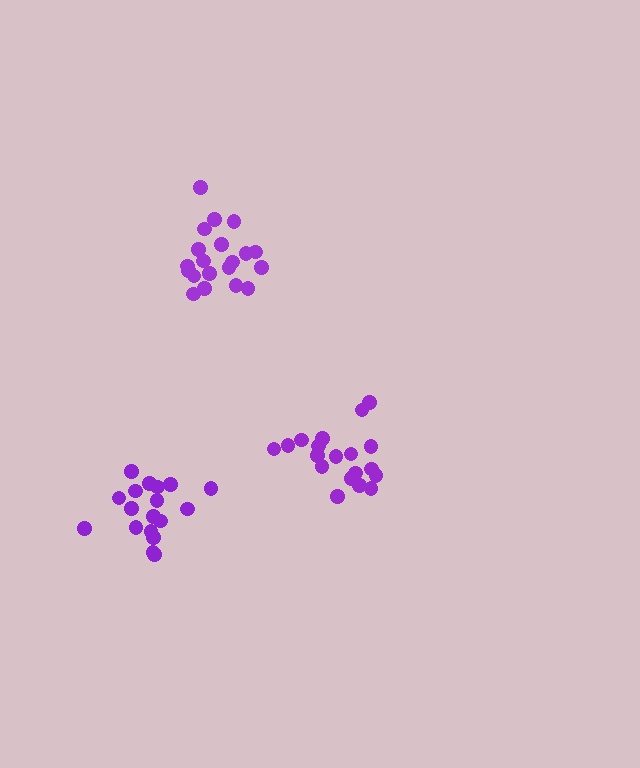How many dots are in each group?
Group 1: 18 dots, Group 2: 20 dots, Group 3: 19 dots (57 total).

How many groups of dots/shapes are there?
There are 3 groups.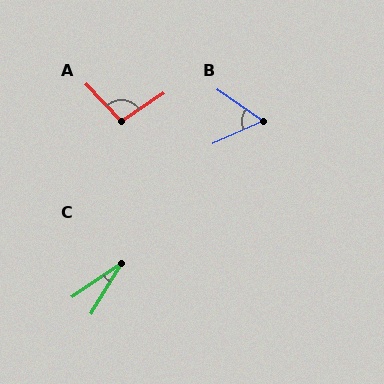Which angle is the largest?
A, at approximately 99 degrees.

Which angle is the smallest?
C, at approximately 24 degrees.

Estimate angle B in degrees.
Approximately 58 degrees.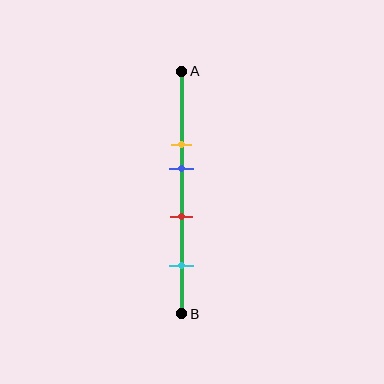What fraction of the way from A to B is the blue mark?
The blue mark is approximately 40% (0.4) of the way from A to B.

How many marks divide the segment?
There are 4 marks dividing the segment.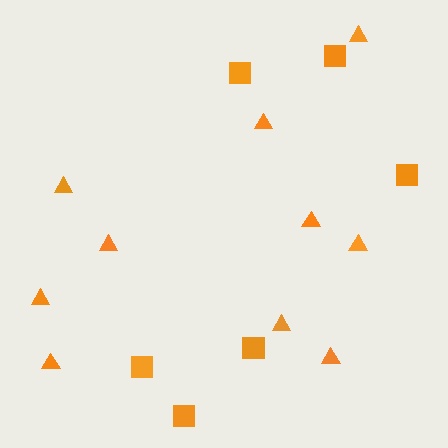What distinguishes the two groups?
There are 2 groups: one group of squares (6) and one group of triangles (10).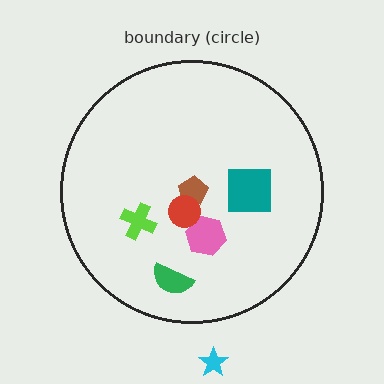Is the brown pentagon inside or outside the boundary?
Inside.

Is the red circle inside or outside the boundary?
Inside.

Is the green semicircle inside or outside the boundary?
Inside.